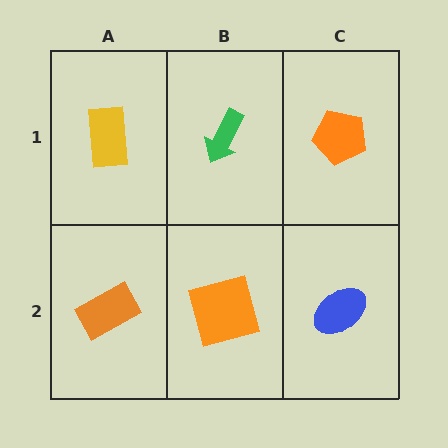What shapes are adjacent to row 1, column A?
An orange rectangle (row 2, column A), a green arrow (row 1, column B).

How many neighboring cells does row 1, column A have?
2.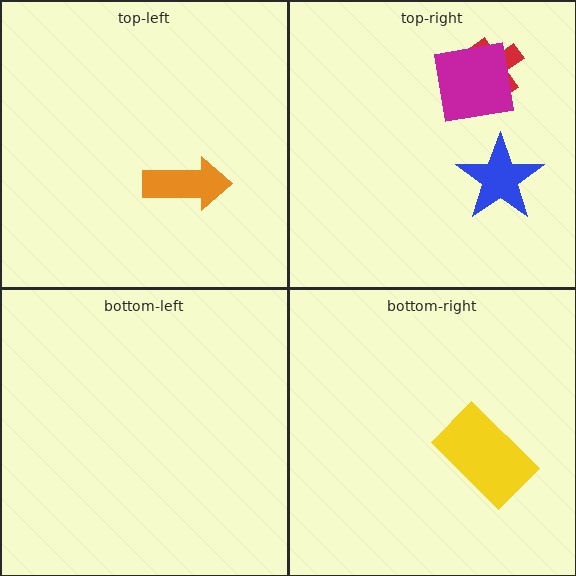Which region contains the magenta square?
The top-right region.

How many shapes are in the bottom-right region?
1.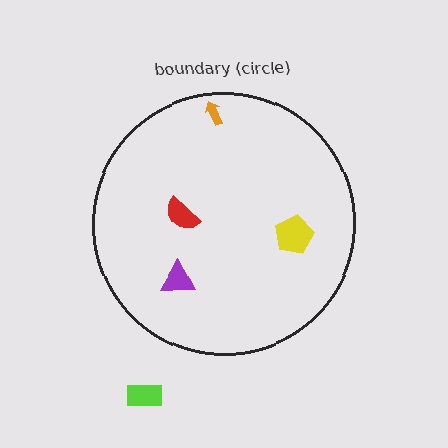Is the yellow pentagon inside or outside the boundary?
Inside.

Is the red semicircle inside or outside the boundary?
Inside.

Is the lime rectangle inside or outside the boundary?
Outside.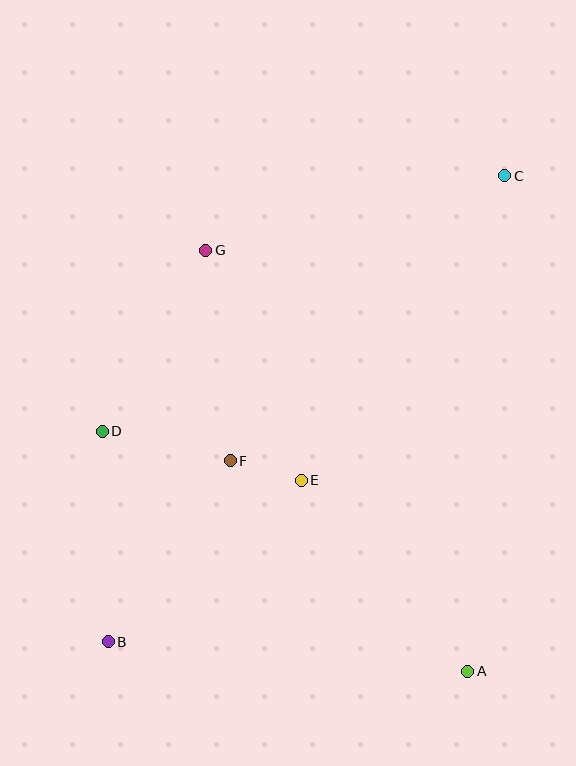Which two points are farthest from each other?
Points B and C are farthest from each other.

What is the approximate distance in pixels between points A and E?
The distance between A and E is approximately 253 pixels.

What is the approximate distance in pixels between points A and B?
The distance between A and B is approximately 361 pixels.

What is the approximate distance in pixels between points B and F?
The distance between B and F is approximately 218 pixels.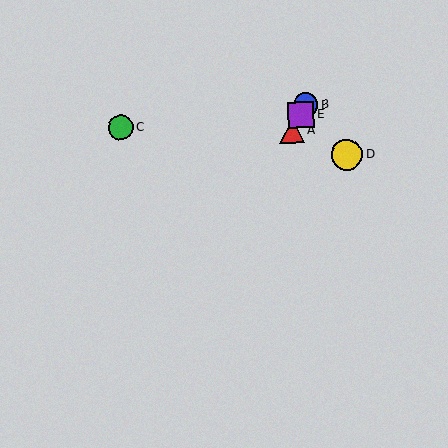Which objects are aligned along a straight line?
Objects A, B, E are aligned along a straight line.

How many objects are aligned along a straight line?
3 objects (A, B, E) are aligned along a straight line.